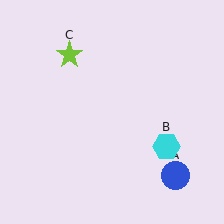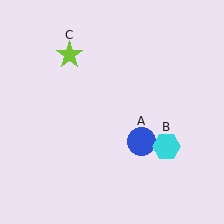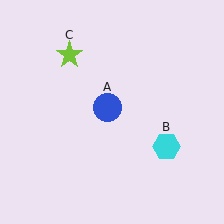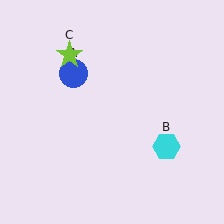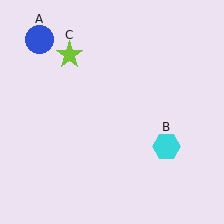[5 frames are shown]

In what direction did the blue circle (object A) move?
The blue circle (object A) moved up and to the left.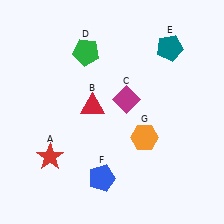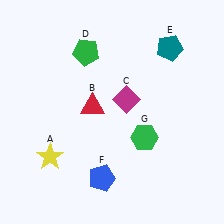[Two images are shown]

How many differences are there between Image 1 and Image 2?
There are 2 differences between the two images.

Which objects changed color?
A changed from red to yellow. G changed from orange to green.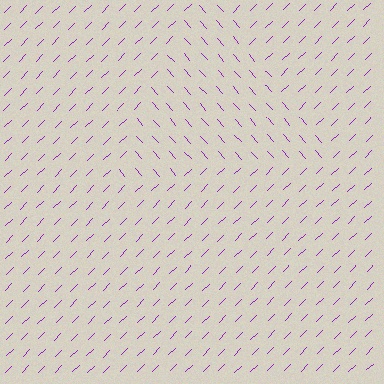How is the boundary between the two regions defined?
The boundary is defined purely by a change in line orientation (approximately 87 degrees difference). All lines are the same color and thickness.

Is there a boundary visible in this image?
Yes, there is a texture boundary formed by a change in line orientation.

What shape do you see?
I see a triangle.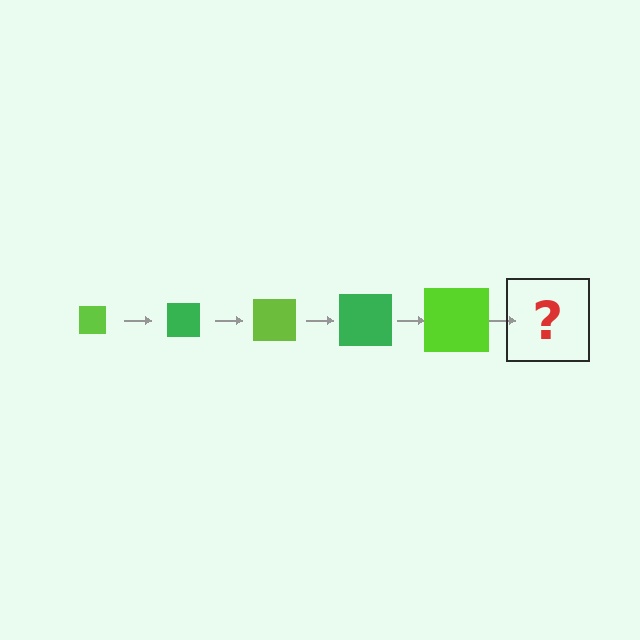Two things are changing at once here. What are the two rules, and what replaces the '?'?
The two rules are that the square grows larger each step and the color cycles through lime and green. The '?' should be a green square, larger than the previous one.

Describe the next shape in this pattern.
It should be a green square, larger than the previous one.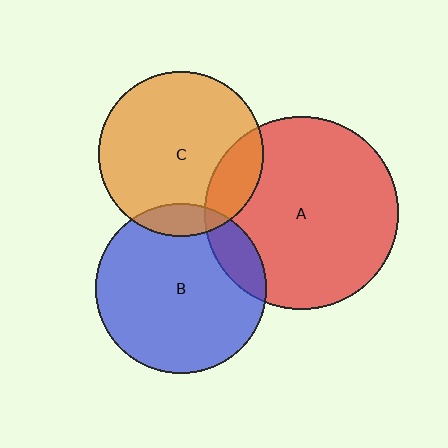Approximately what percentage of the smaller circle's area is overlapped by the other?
Approximately 10%.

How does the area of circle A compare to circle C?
Approximately 1.4 times.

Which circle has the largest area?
Circle A (red).